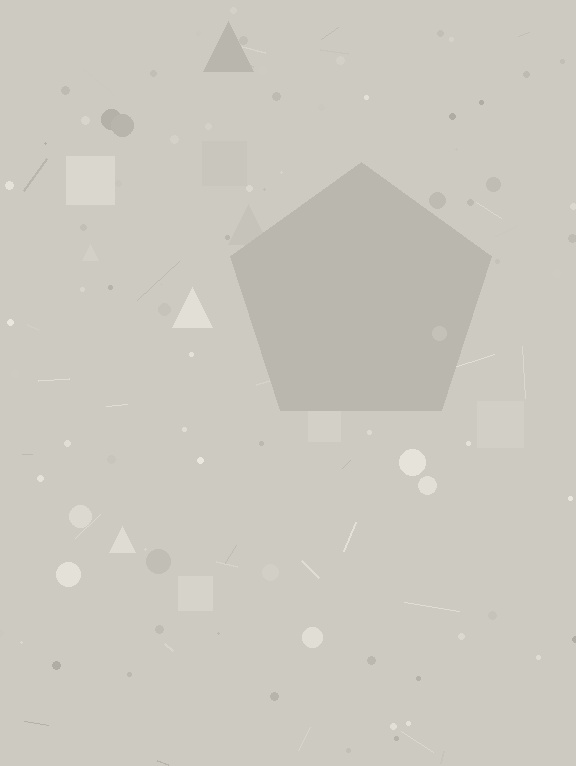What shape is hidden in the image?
A pentagon is hidden in the image.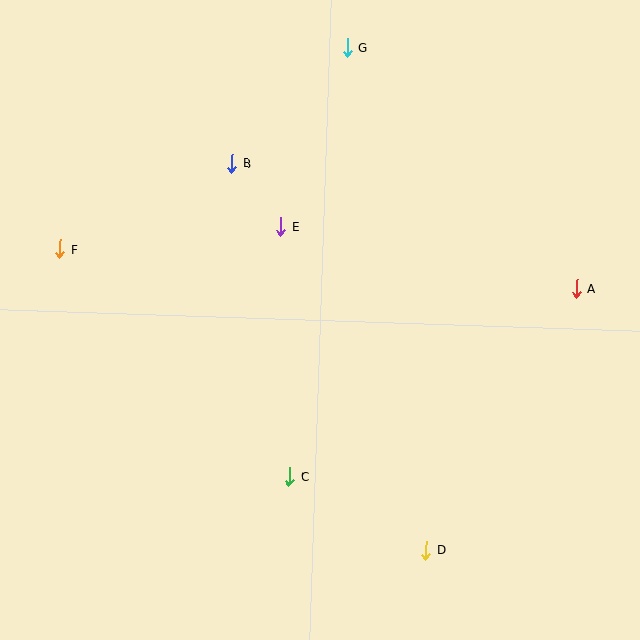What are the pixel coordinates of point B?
Point B is at (232, 163).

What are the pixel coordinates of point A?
Point A is at (577, 288).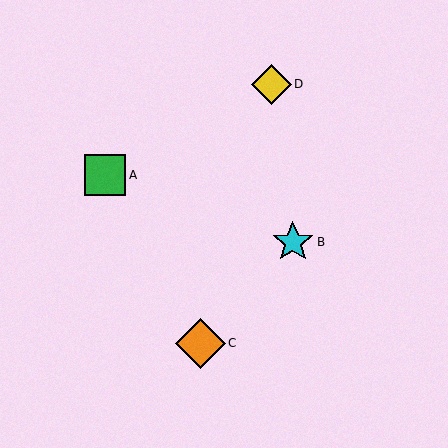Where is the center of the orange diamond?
The center of the orange diamond is at (200, 343).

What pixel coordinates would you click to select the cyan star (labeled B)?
Click at (293, 242) to select the cyan star B.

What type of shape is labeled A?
Shape A is a green square.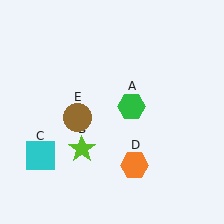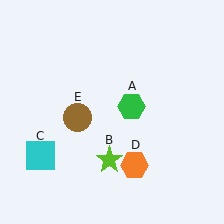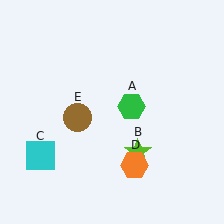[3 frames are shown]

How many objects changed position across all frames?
1 object changed position: lime star (object B).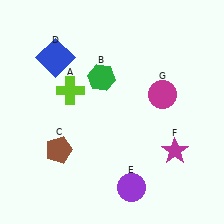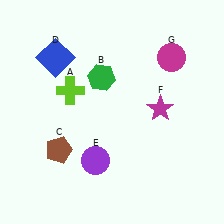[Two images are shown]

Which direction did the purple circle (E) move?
The purple circle (E) moved left.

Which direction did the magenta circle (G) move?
The magenta circle (G) moved up.